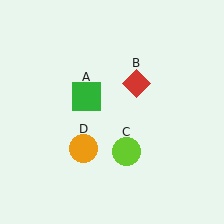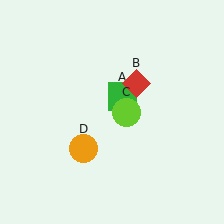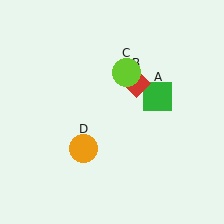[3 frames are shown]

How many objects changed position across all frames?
2 objects changed position: green square (object A), lime circle (object C).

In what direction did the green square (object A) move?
The green square (object A) moved right.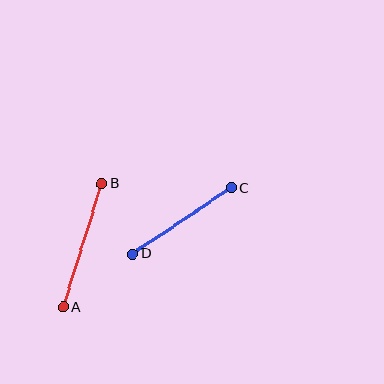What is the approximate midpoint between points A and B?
The midpoint is at approximately (82, 245) pixels.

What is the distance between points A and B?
The distance is approximately 129 pixels.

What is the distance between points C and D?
The distance is approximately 119 pixels.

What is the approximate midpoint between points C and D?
The midpoint is at approximately (182, 221) pixels.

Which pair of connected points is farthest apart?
Points A and B are farthest apart.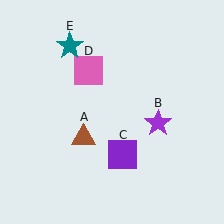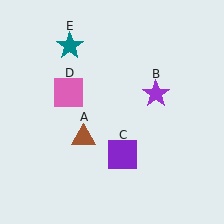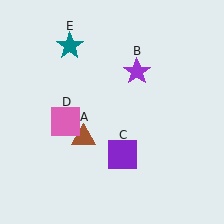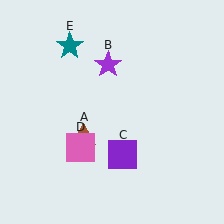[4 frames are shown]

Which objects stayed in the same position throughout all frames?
Brown triangle (object A) and purple square (object C) and teal star (object E) remained stationary.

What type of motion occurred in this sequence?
The purple star (object B), pink square (object D) rotated counterclockwise around the center of the scene.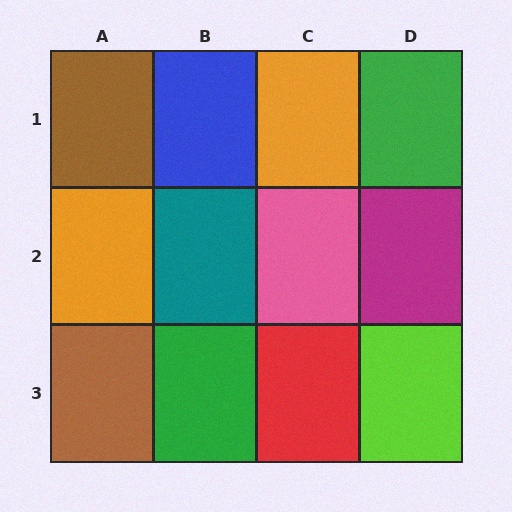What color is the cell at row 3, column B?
Green.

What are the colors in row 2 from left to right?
Orange, teal, pink, magenta.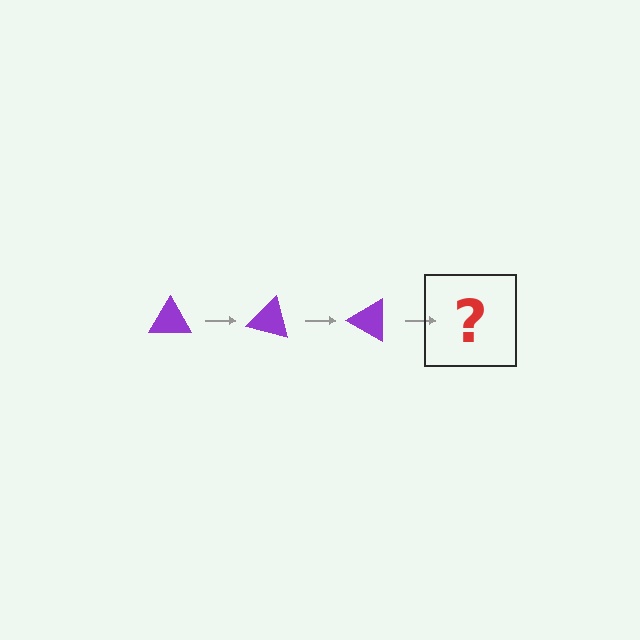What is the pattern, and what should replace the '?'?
The pattern is that the triangle rotates 15 degrees each step. The '?' should be a purple triangle rotated 45 degrees.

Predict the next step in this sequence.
The next step is a purple triangle rotated 45 degrees.